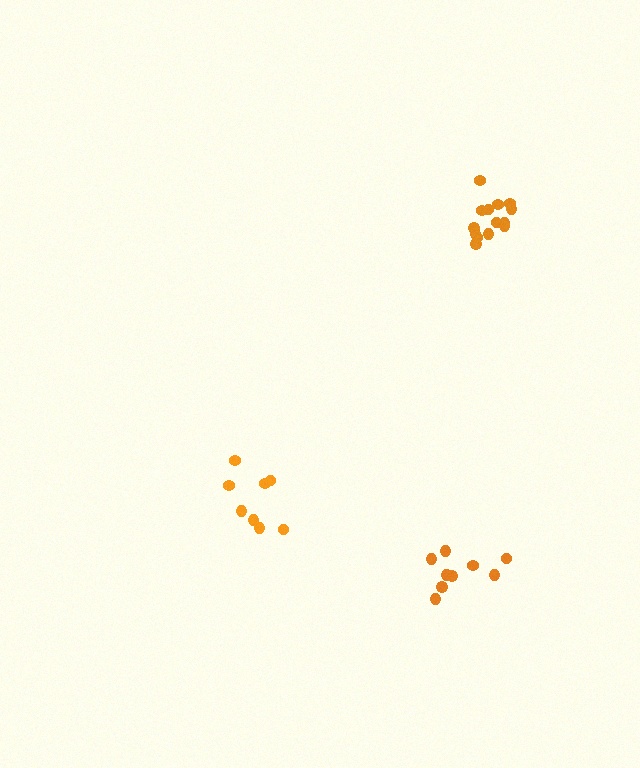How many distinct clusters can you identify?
There are 3 distinct clusters.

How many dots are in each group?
Group 1: 9 dots, Group 2: 14 dots, Group 3: 8 dots (31 total).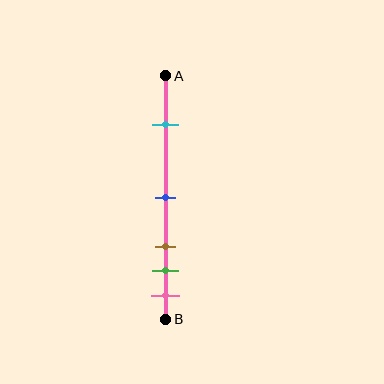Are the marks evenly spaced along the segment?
No, the marks are not evenly spaced.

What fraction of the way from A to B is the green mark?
The green mark is approximately 80% (0.8) of the way from A to B.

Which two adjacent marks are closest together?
The green and pink marks are the closest adjacent pair.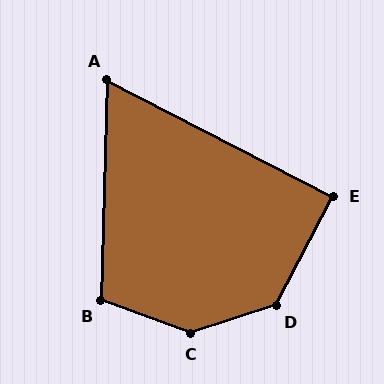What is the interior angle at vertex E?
Approximately 90 degrees (approximately right).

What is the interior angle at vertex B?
Approximately 109 degrees (obtuse).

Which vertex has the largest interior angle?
C, at approximately 142 degrees.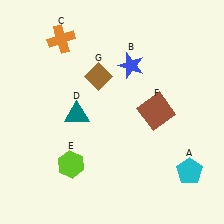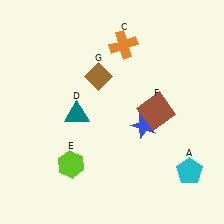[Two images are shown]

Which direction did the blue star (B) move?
The blue star (B) moved down.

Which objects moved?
The objects that moved are: the blue star (B), the orange cross (C).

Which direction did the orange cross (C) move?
The orange cross (C) moved right.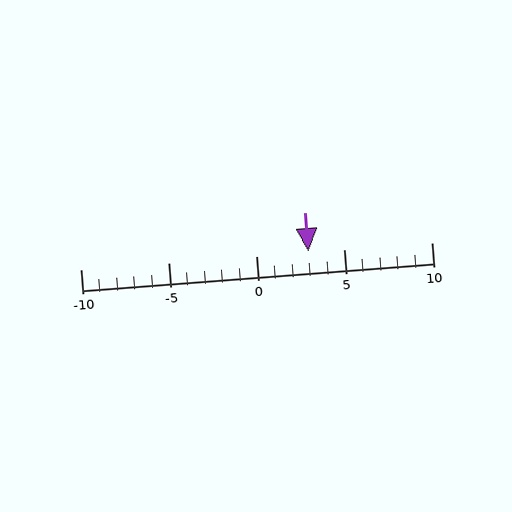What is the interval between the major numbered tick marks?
The major tick marks are spaced 5 units apart.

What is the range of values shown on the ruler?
The ruler shows values from -10 to 10.